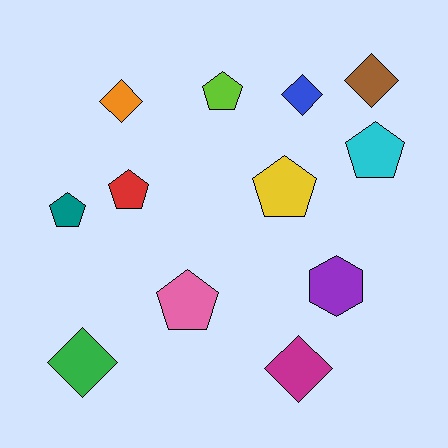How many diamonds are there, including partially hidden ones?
There are 5 diamonds.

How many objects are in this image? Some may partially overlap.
There are 12 objects.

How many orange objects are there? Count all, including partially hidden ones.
There is 1 orange object.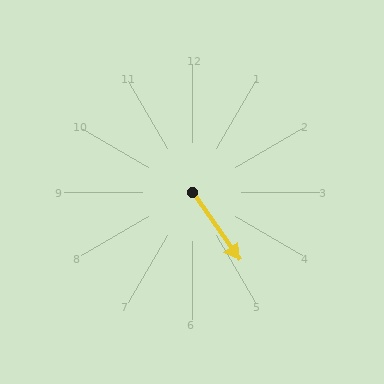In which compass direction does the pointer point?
Southeast.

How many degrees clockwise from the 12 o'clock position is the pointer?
Approximately 145 degrees.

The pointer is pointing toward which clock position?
Roughly 5 o'clock.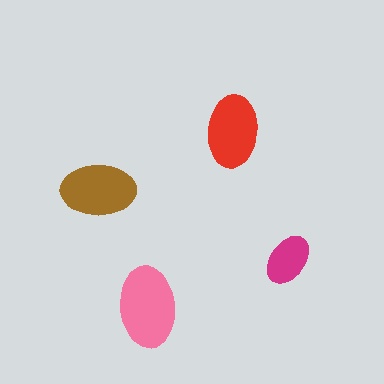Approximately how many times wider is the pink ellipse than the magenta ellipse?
About 1.5 times wider.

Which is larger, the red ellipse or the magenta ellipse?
The red one.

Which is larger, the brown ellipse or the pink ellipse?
The pink one.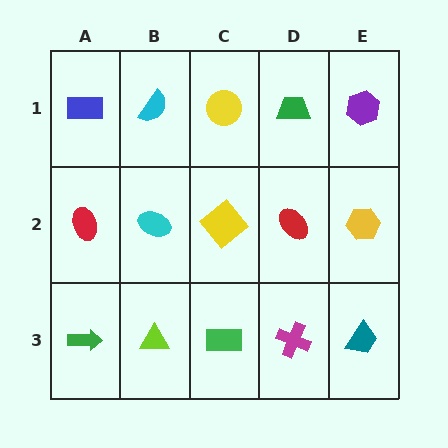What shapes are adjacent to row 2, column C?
A yellow circle (row 1, column C), a green rectangle (row 3, column C), a cyan ellipse (row 2, column B), a red ellipse (row 2, column D).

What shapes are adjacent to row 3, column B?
A cyan ellipse (row 2, column B), a green arrow (row 3, column A), a green rectangle (row 3, column C).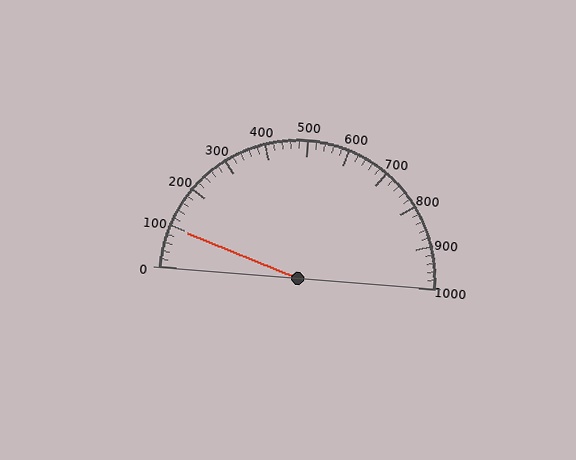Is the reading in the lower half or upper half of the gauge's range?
The reading is in the lower half of the range (0 to 1000).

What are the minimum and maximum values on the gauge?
The gauge ranges from 0 to 1000.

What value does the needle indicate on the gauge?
The needle indicates approximately 100.